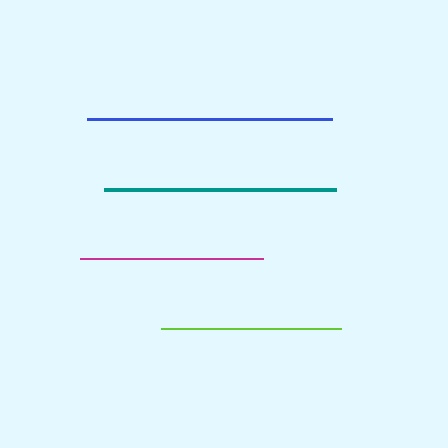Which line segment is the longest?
The blue line is the longest at approximately 245 pixels.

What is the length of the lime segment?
The lime segment is approximately 180 pixels long.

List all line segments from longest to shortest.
From longest to shortest: blue, teal, magenta, lime.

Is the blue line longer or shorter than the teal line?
The blue line is longer than the teal line.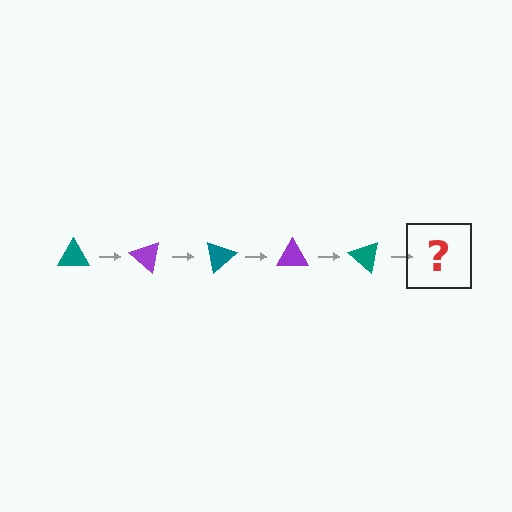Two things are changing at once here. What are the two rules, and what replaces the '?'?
The two rules are that it rotates 40 degrees each step and the color cycles through teal and purple. The '?' should be a purple triangle, rotated 200 degrees from the start.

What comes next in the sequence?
The next element should be a purple triangle, rotated 200 degrees from the start.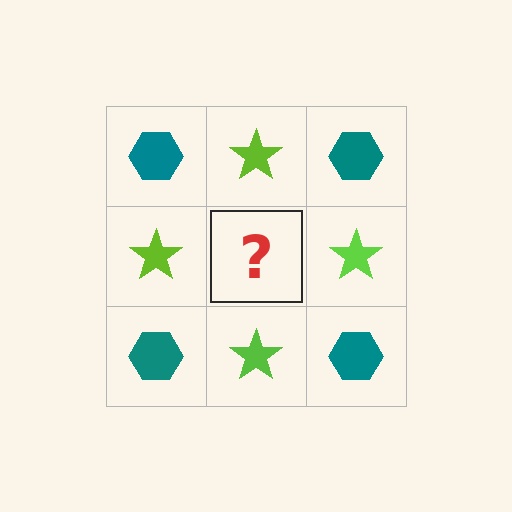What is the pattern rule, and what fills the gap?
The rule is that it alternates teal hexagon and lime star in a checkerboard pattern. The gap should be filled with a teal hexagon.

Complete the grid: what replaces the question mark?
The question mark should be replaced with a teal hexagon.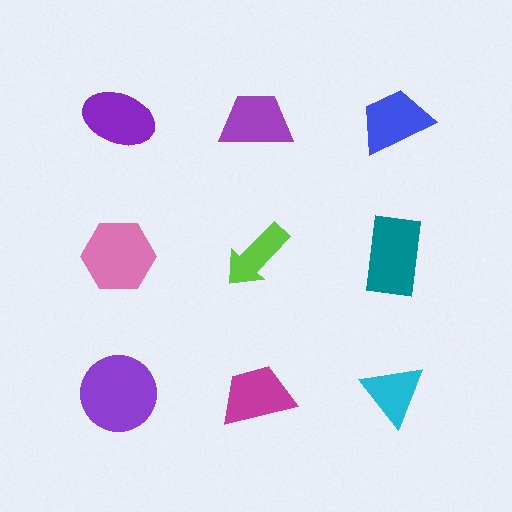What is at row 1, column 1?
A purple ellipse.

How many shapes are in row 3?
3 shapes.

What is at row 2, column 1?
A pink hexagon.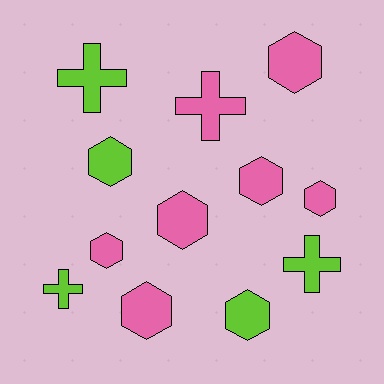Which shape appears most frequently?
Hexagon, with 8 objects.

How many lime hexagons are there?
There are 2 lime hexagons.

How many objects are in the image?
There are 12 objects.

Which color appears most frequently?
Pink, with 7 objects.